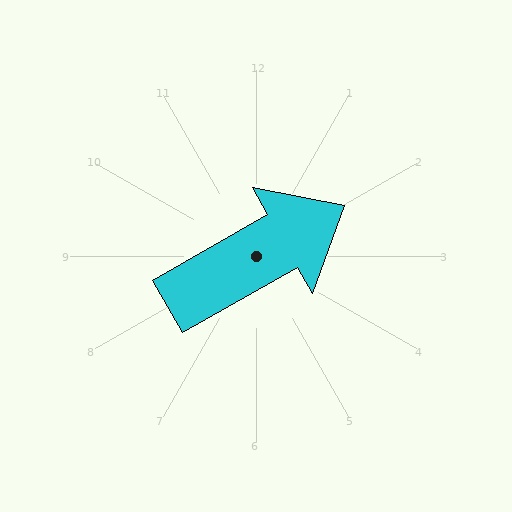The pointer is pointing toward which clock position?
Roughly 2 o'clock.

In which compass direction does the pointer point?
Northeast.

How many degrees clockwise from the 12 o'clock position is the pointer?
Approximately 60 degrees.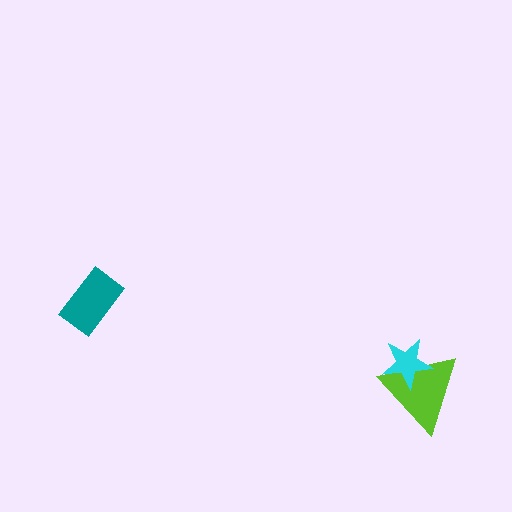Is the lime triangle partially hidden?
Yes, it is partially covered by another shape.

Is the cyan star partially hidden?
No, no other shape covers it.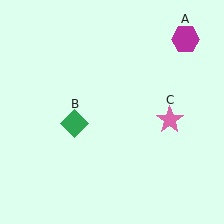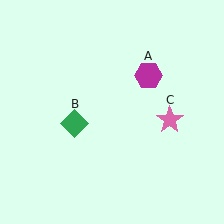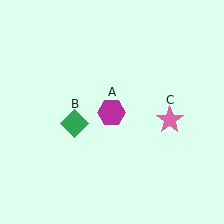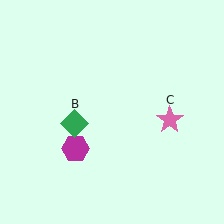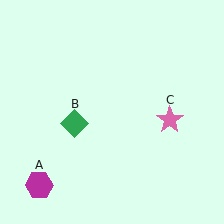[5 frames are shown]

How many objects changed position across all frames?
1 object changed position: magenta hexagon (object A).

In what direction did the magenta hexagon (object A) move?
The magenta hexagon (object A) moved down and to the left.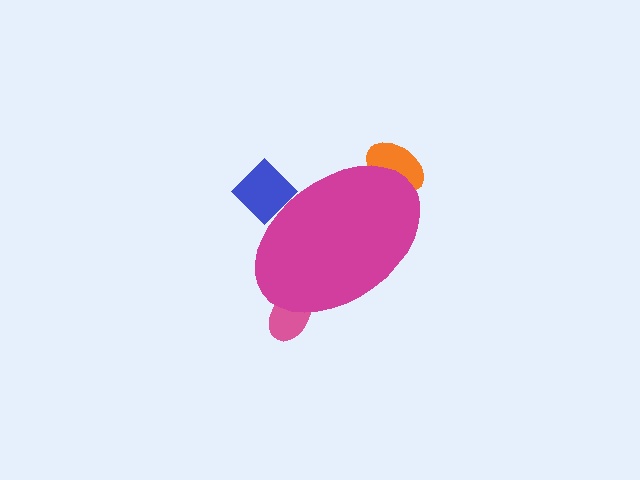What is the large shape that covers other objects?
A magenta ellipse.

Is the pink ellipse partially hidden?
Yes, the pink ellipse is partially hidden behind the magenta ellipse.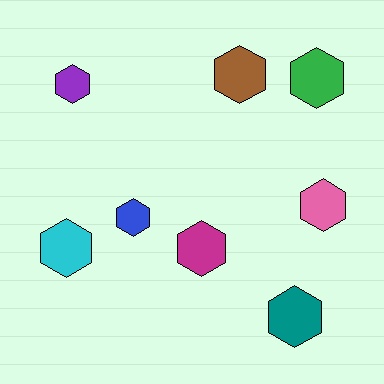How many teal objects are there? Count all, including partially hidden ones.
There is 1 teal object.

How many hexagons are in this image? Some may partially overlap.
There are 8 hexagons.